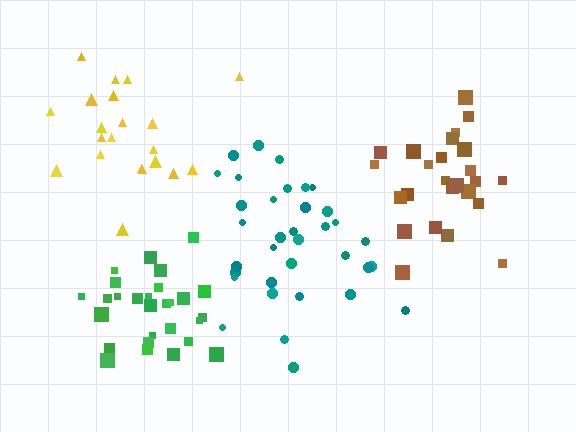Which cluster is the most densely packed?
Green.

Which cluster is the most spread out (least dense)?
Yellow.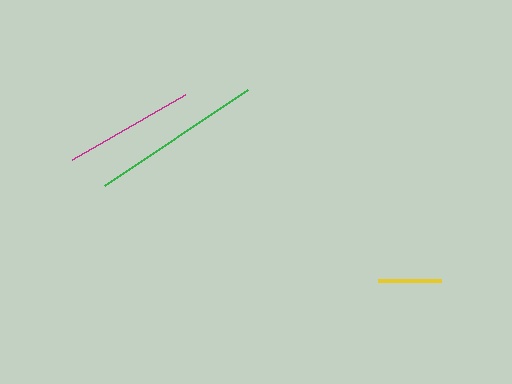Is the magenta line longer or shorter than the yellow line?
The magenta line is longer than the yellow line.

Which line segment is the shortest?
The yellow line is the shortest at approximately 62 pixels.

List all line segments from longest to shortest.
From longest to shortest: green, magenta, yellow.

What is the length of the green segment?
The green segment is approximately 173 pixels long.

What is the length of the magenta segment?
The magenta segment is approximately 130 pixels long.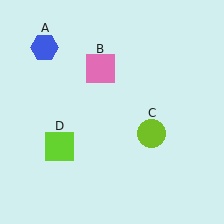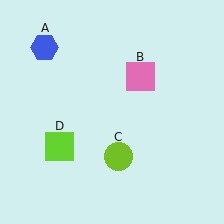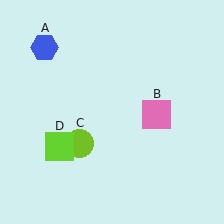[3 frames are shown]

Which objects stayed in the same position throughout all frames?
Blue hexagon (object A) and lime square (object D) remained stationary.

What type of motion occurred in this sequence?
The pink square (object B), lime circle (object C) rotated clockwise around the center of the scene.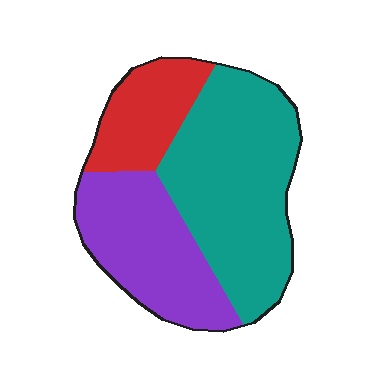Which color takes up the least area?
Red, at roughly 20%.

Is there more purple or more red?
Purple.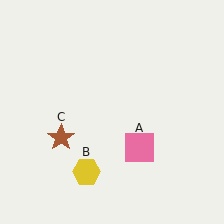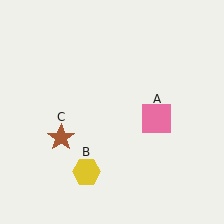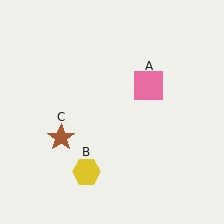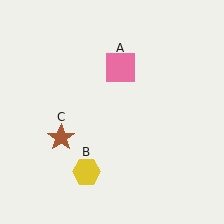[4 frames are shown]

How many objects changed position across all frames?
1 object changed position: pink square (object A).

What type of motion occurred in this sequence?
The pink square (object A) rotated counterclockwise around the center of the scene.